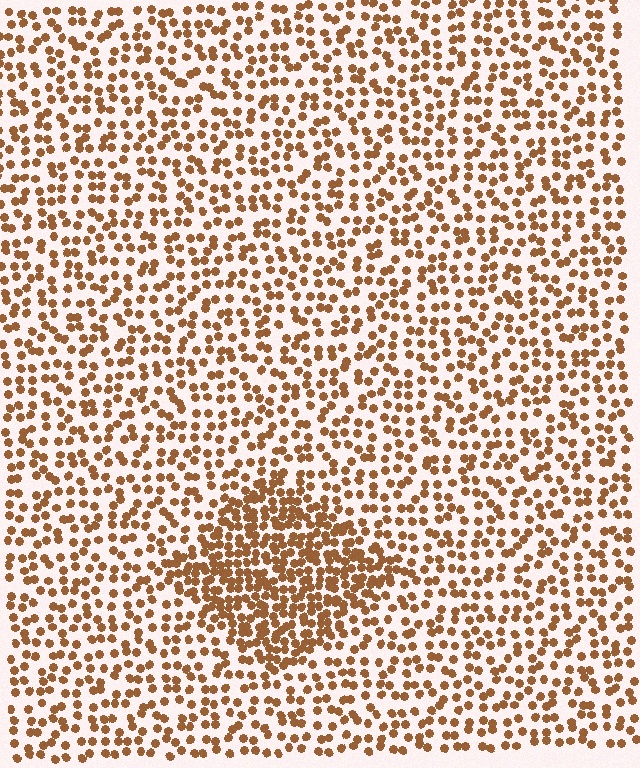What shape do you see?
I see a diamond.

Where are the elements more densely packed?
The elements are more densely packed inside the diamond boundary.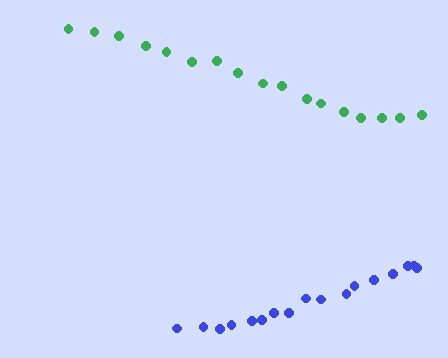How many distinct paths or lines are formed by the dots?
There are 2 distinct paths.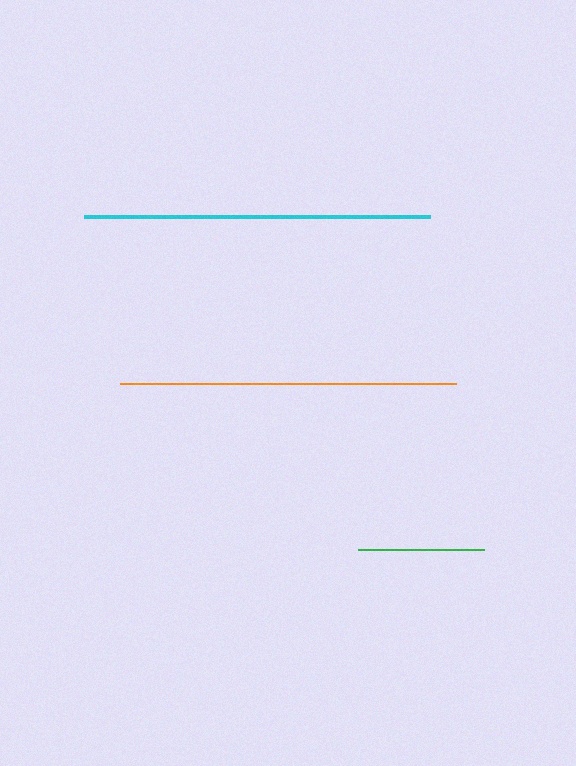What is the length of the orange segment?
The orange segment is approximately 337 pixels long.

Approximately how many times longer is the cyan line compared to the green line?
The cyan line is approximately 2.7 times the length of the green line.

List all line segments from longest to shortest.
From longest to shortest: cyan, orange, green.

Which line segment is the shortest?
The green line is the shortest at approximately 127 pixels.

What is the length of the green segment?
The green segment is approximately 127 pixels long.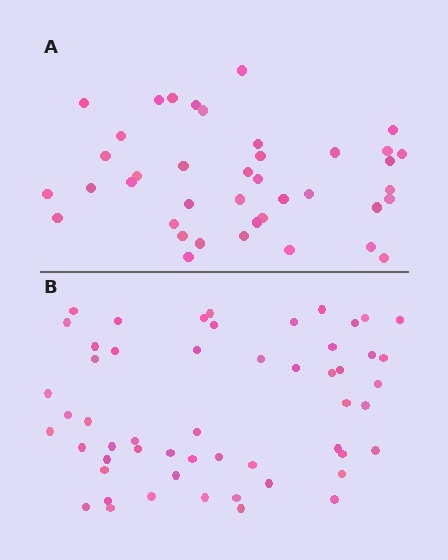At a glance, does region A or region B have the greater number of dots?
Region B (the bottom region) has more dots.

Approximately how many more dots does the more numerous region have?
Region B has approximately 15 more dots than region A.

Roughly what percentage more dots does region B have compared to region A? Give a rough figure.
About 35% more.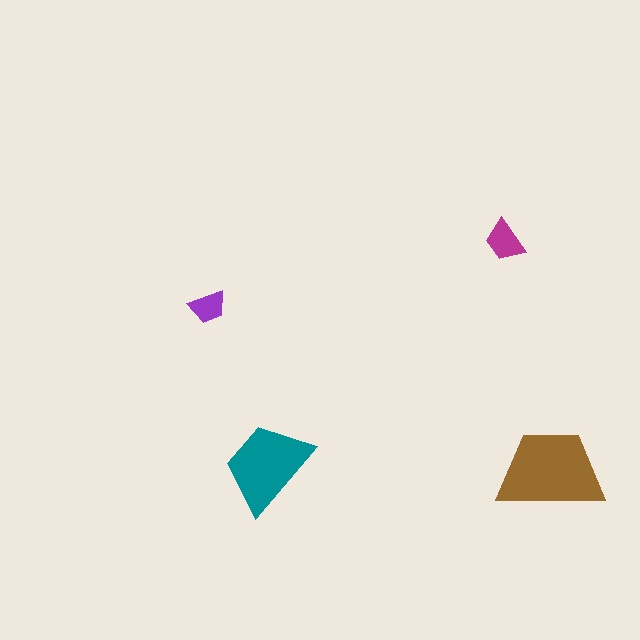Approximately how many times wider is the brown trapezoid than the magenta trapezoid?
About 2.5 times wider.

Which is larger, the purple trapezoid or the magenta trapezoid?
The magenta one.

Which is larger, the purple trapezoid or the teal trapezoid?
The teal one.